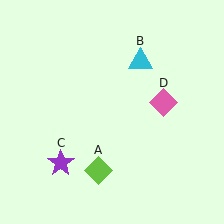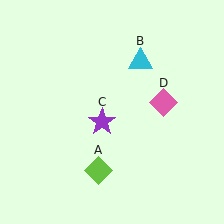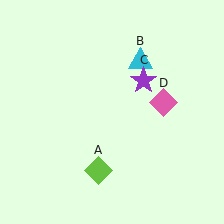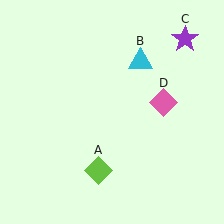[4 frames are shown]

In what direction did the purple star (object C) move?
The purple star (object C) moved up and to the right.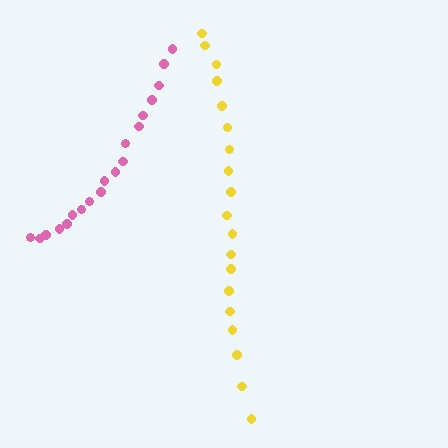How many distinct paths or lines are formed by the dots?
There are 2 distinct paths.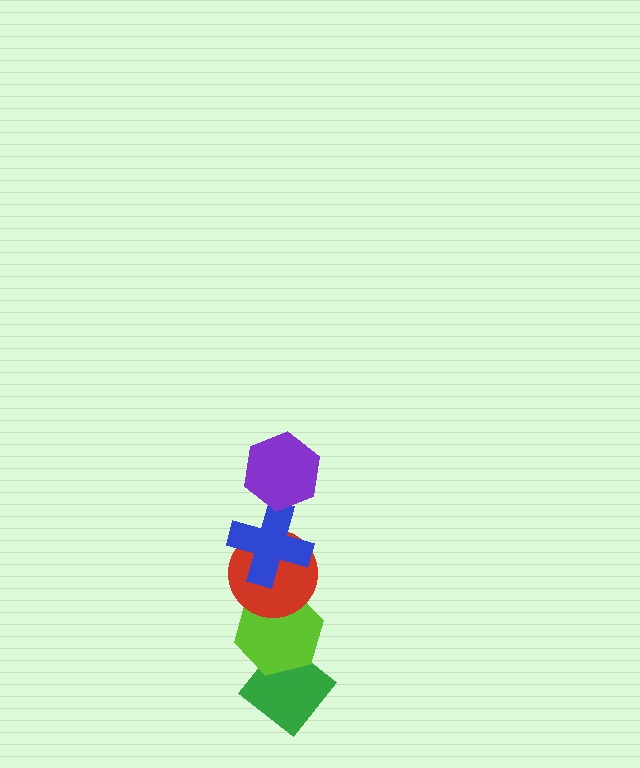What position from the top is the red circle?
The red circle is 3rd from the top.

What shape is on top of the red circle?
The blue cross is on top of the red circle.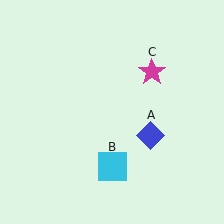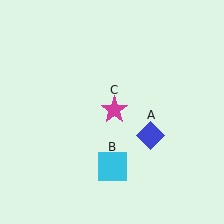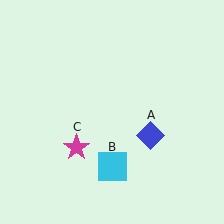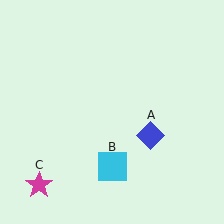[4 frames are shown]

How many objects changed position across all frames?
1 object changed position: magenta star (object C).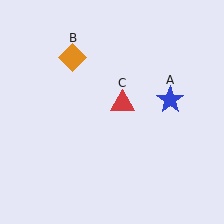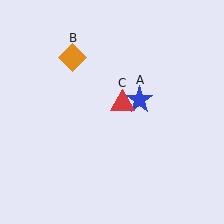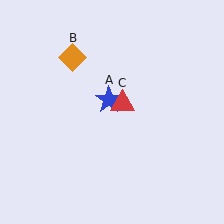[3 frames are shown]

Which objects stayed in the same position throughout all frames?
Orange diamond (object B) and red triangle (object C) remained stationary.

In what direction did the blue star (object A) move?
The blue star (object A) moved left.